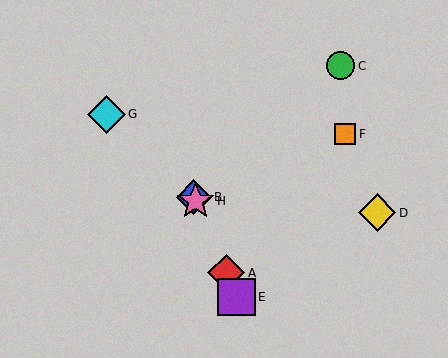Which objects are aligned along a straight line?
Objects A, B, E, H are aligned along a straight line.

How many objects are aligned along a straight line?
4 objects (A, B, E, H) are aligned along a straight line.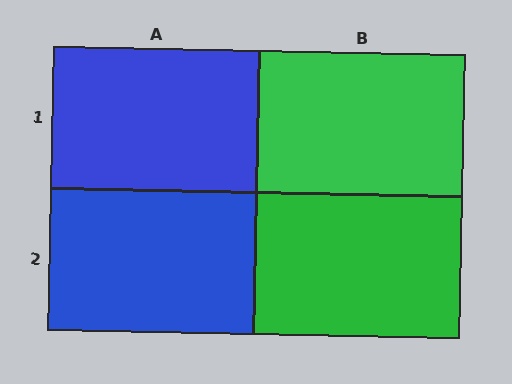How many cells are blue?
2 cells are blue.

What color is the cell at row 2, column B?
Green.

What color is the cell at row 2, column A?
Blue.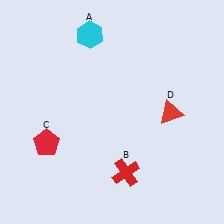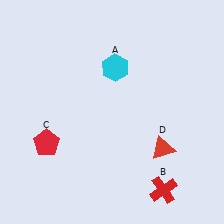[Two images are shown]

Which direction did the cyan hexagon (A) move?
The cyan hexagon (A) moved down.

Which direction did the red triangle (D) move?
The red triangle (D) moved down.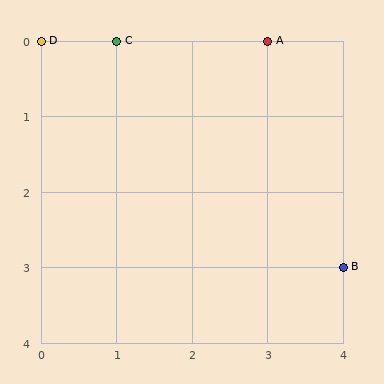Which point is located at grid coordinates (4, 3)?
Point B is at (4, 3).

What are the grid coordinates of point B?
Point B is at grid coordinates (4, 3).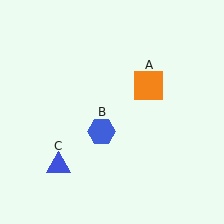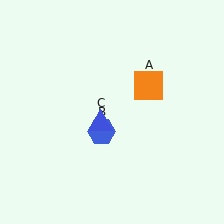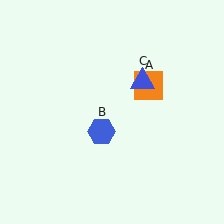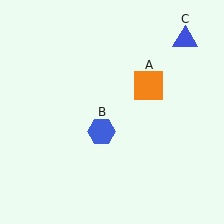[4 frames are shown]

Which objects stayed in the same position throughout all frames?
Orange square (object A) and blue hexagon (object B) remained stationary.